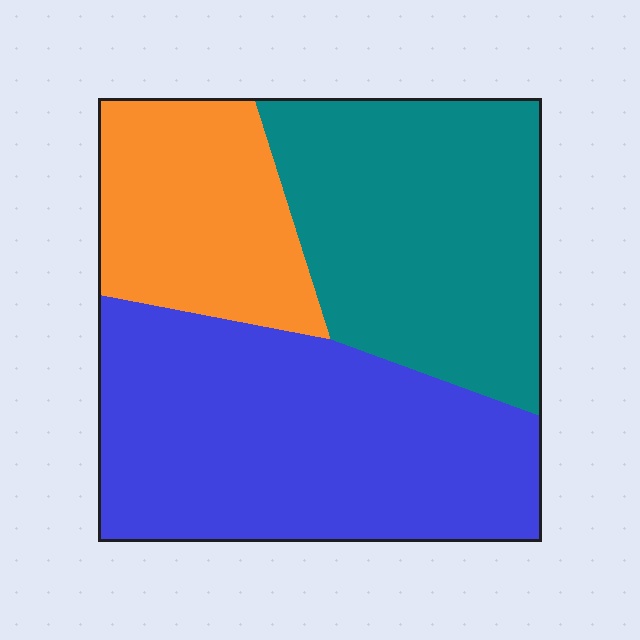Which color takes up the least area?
Orange, at roughly 20%.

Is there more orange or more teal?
Teal.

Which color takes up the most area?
Blue, at roughly 45%.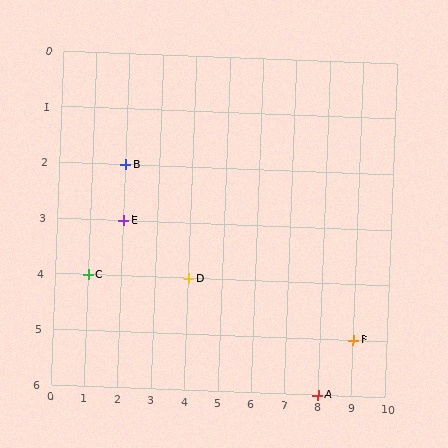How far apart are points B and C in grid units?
Points B and C are 1 column and 2 rows apart (about 2.2 grid units diagonally).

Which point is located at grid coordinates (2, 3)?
Point E is at (2, 3).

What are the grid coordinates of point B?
Point B is at grid coordinates (2, 2).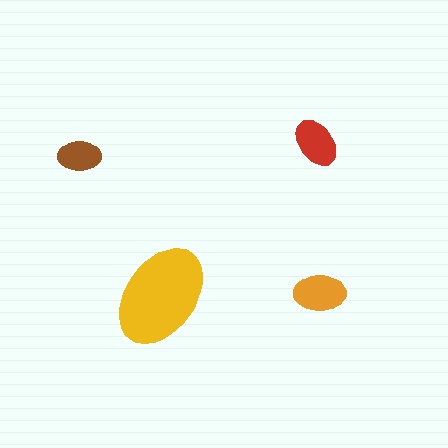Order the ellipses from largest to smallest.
the yellow one, the orange one, the red one, the brown one.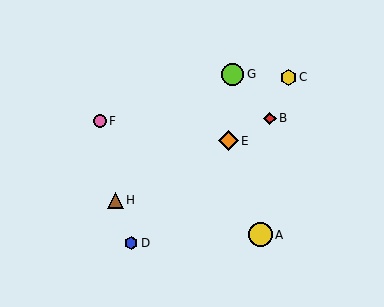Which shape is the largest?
The yellow circle (labeled A) is the largest.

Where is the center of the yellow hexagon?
The center of the yellow hexagon is at (288, 77).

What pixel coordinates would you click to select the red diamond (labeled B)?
Click at (270, 119) to select the red diamond B.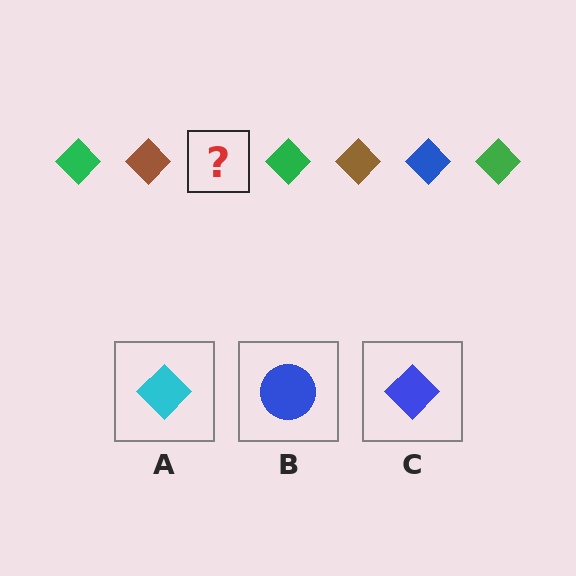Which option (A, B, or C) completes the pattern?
C.